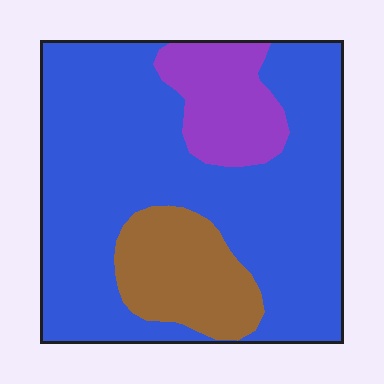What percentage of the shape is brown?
Brown takes up about one sixth (1/6) of the shape.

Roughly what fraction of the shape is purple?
Purple takes up about one eighth (1/8) of the shape.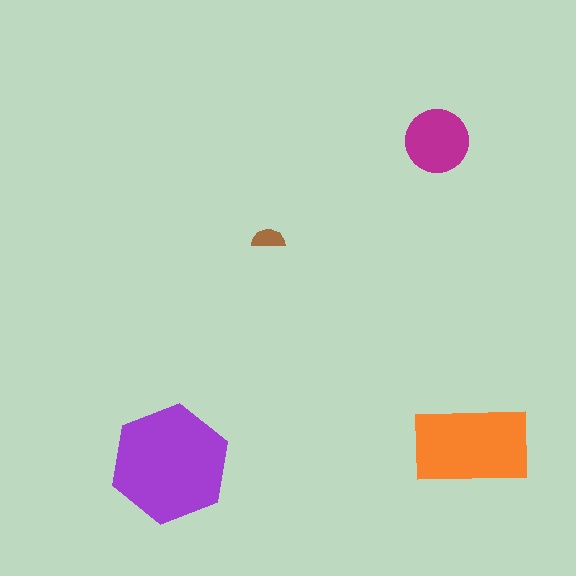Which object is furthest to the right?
The orange rectangle is rightmost.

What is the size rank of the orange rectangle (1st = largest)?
2nd.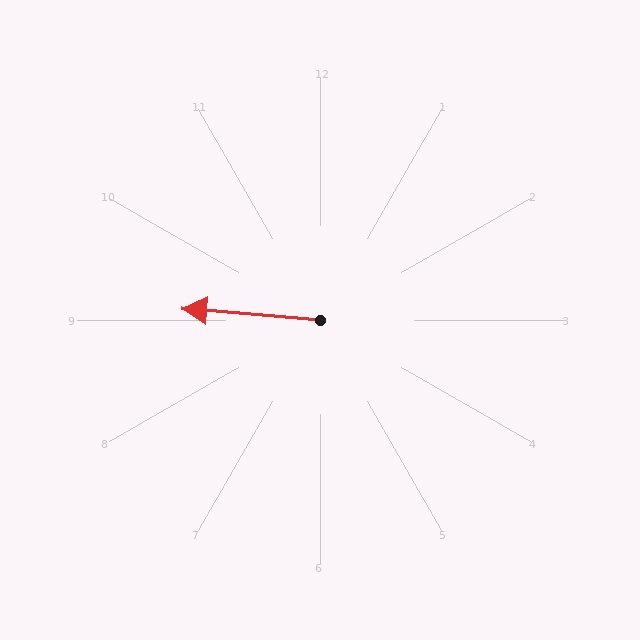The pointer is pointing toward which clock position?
Roughly 9 o'clock.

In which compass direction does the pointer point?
West.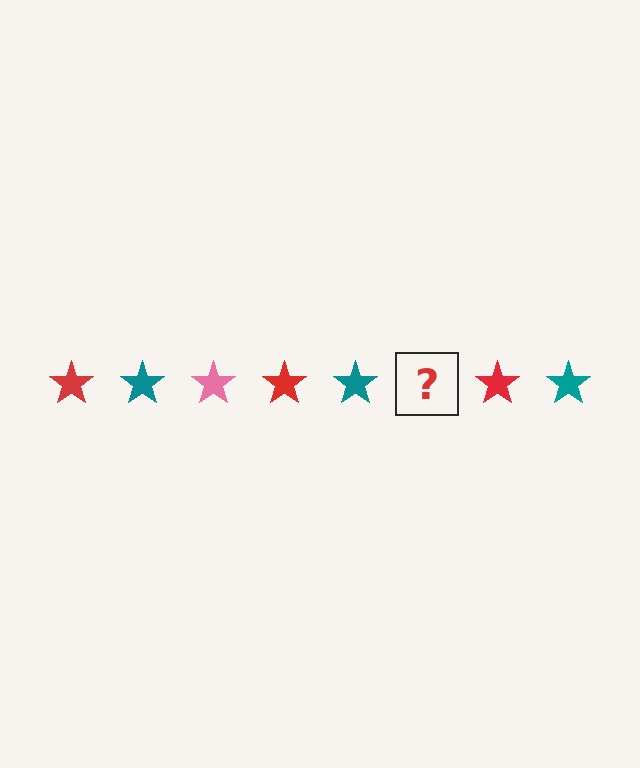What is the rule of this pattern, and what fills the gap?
The rule is that the pattern cycles through red, teal, pink stars. The gap should be filled with a pink star.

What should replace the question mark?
The question mark should be replaced with a pink star.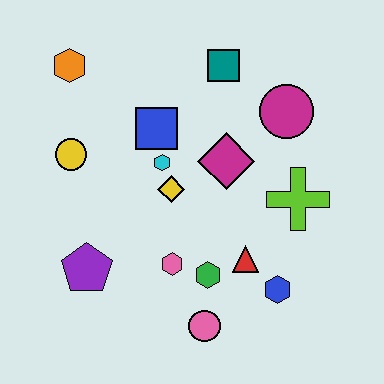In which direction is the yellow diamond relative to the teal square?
The yellow diamond is below the teal square.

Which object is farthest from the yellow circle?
The blue hexagon is farthest from the yellow circle.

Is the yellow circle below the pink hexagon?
No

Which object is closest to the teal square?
The magenta circle is closest to the teal square.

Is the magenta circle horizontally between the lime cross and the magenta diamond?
Yes